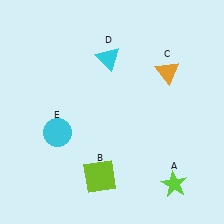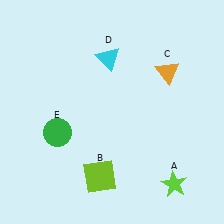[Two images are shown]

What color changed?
The circle (E) changed from cyan in Image 1 to green in Image 2.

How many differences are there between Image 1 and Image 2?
There is 1 difference between the two images.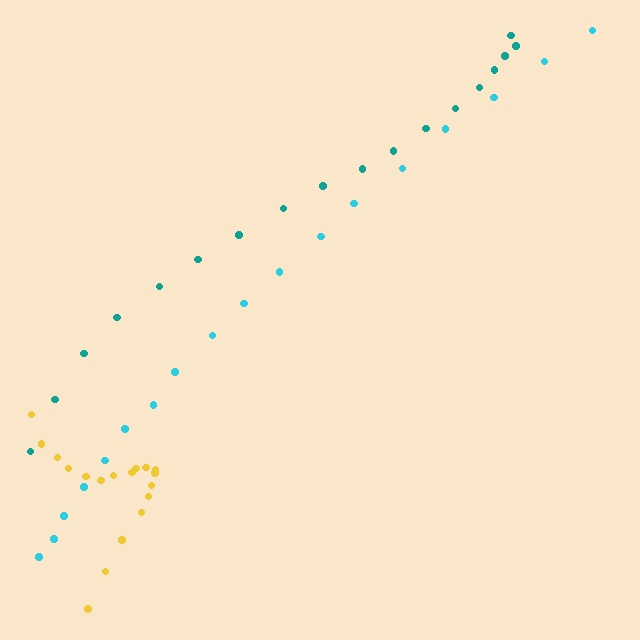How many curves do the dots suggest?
There are 3 distinct paths.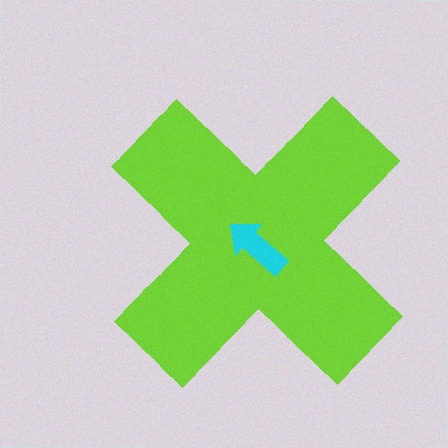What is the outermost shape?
The lime cross.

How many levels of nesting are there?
2.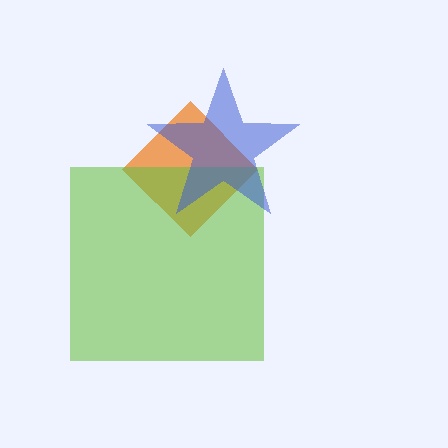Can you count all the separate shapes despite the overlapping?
Yes, there are 3 separate shapes.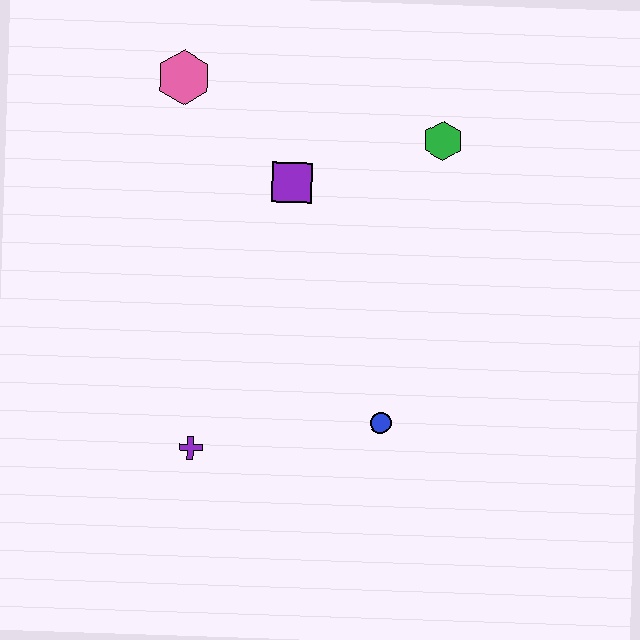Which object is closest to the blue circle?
The purple cross is closest to the blue circle.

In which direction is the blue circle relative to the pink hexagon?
The blue circle is below the pink hexagon.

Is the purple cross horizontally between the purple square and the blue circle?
No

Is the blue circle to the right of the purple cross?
Yes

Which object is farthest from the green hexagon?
The purple cross is farthest from the green hexagon.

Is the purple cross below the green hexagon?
Yes